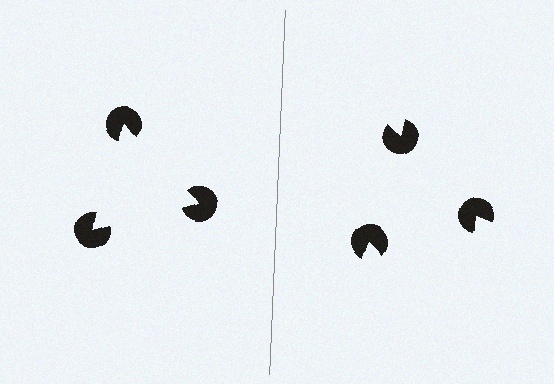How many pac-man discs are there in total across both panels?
6 — 3 on each side.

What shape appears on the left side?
An illusory triangle.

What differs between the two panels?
The pac-man discs are positioned identically on both sides; only the wedge orientations differ. On the left they align to a triangle; on the right they are misaligned.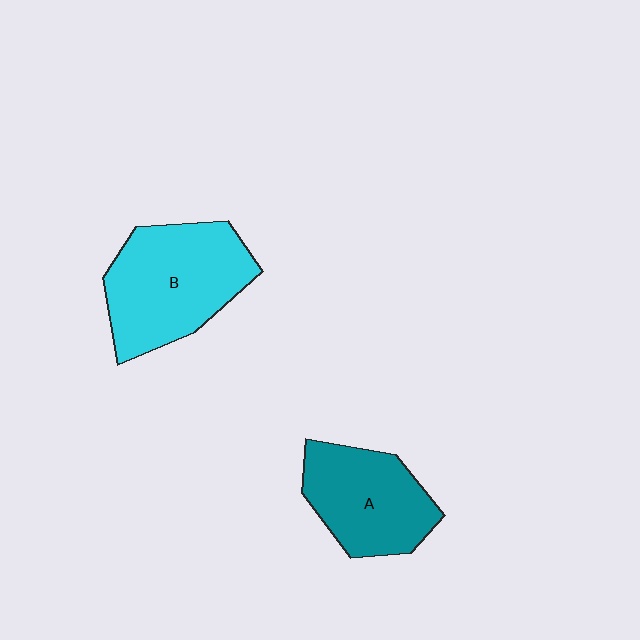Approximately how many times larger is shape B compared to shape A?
Approximately 1.3 times.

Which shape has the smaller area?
Shape A (teal).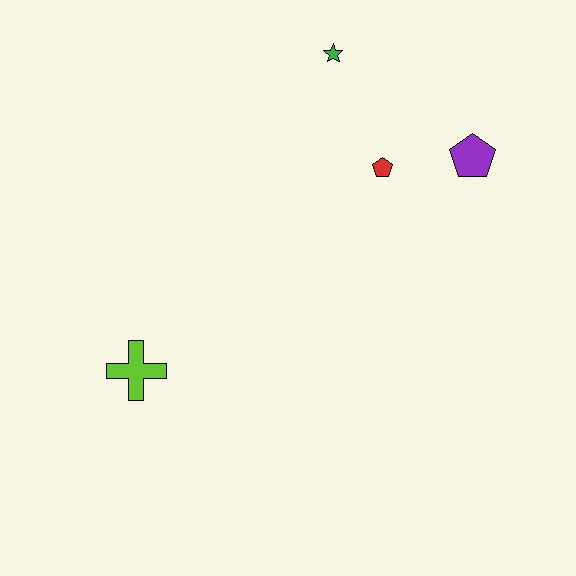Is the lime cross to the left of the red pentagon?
Yes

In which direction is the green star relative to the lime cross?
The green star is above the lime cross.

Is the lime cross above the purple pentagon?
No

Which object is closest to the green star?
The red pentagon is closest to the green star.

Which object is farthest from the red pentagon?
The lime cross is farthest from the red pentagon.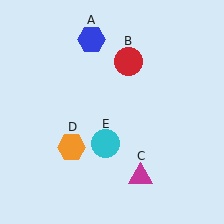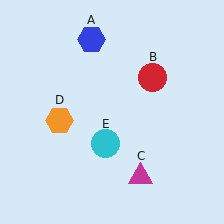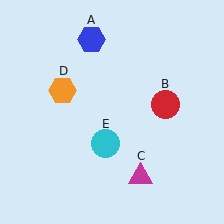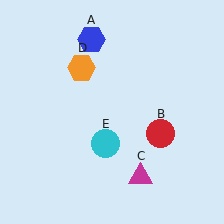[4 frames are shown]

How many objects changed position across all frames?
2 objects changed position: red circle (object B), orange hexagon (object D).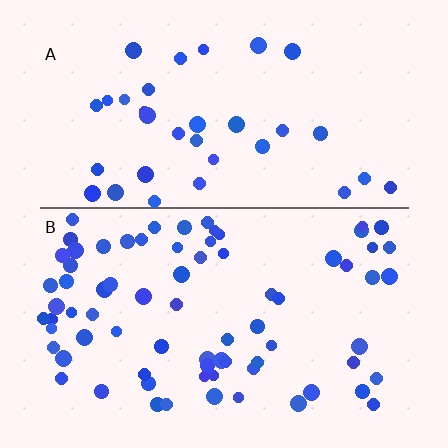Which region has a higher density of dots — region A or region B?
B (the bottom).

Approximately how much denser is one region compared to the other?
Approximately 2.1× — region B over region A.